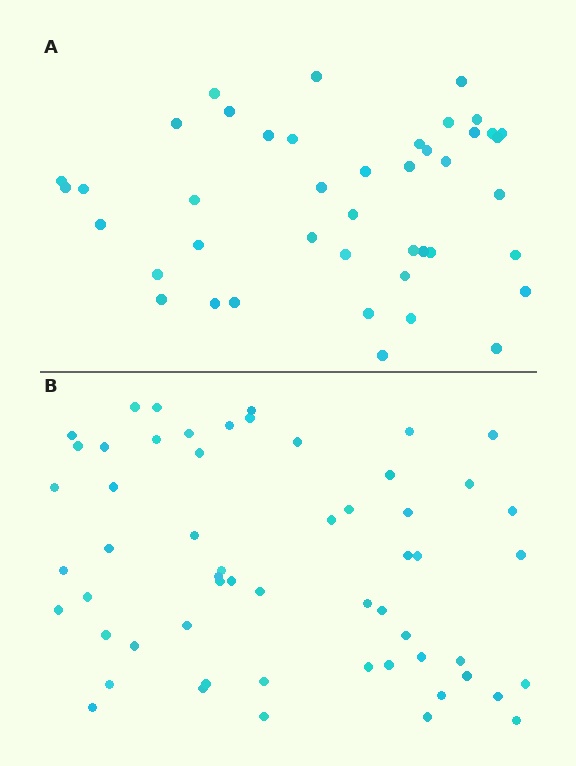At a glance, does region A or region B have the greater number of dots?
Region B (the bottom region) has more dots.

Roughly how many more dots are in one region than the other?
Region B has approximately 15 more dots than region A.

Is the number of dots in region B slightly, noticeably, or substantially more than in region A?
Region B has noticeably more, but not dramatically so. The ratio is roughly 1.3 to 1.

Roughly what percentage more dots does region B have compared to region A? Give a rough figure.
About 35% more.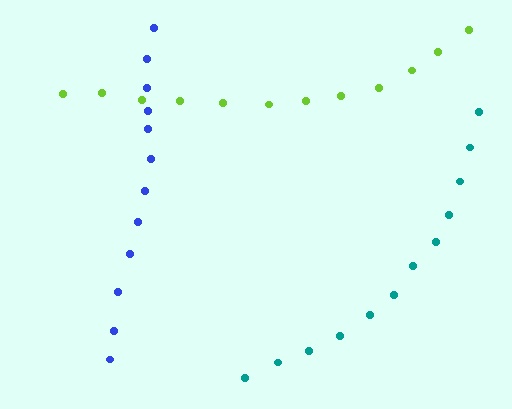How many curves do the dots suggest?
There are 3 distinct paths.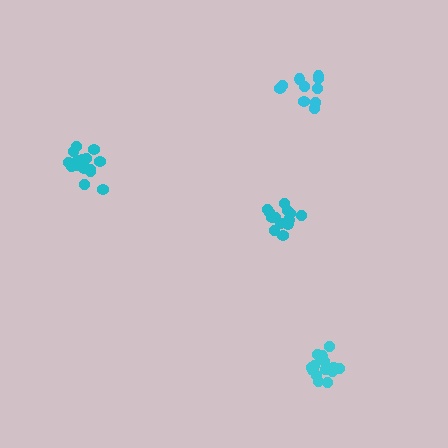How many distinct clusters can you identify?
There are 4 distinct clusters.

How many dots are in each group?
Group 1: 13 dots, Group 2: 15 dots, Group 3: 10 dots, Group 4: 15 dots (53 total).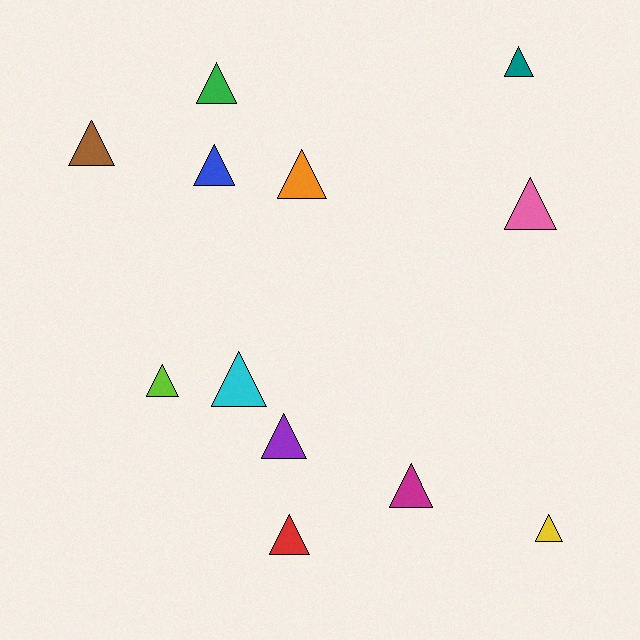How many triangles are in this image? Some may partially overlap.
There are 12 triangles.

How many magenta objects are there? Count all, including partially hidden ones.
There is 1 magenta object.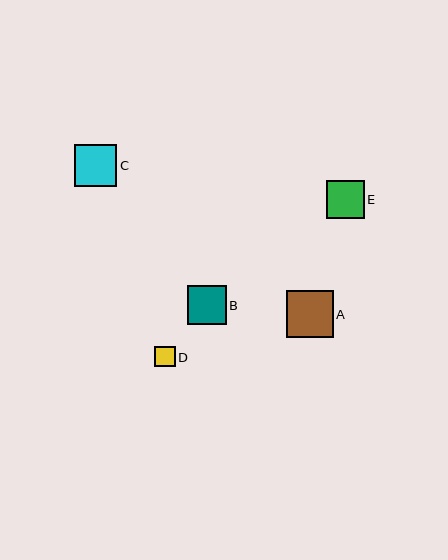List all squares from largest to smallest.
From largest to smallest: A, C, B, E, D.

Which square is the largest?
Square A is the largest with a size of approximately 47 pixels.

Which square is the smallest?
Square D is the smallest with a size of approximately 21 pixels.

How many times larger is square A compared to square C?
Square A is approximately 1.1 times the size of square C.